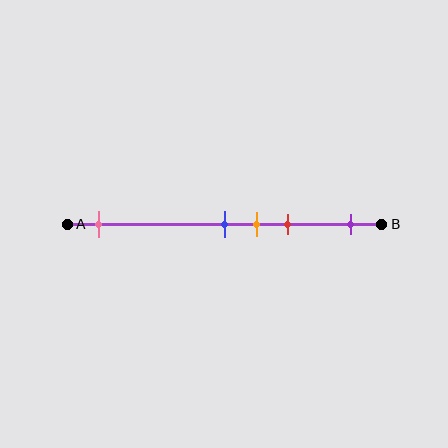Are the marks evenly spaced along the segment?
No, the marks are not evenly spaced.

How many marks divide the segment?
There are 5 marks dividing the segment.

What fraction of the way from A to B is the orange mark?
The orange mark is approximately 60% (0.6) of the way from A to B.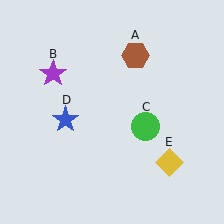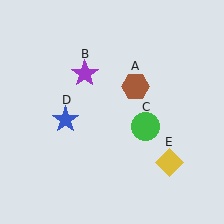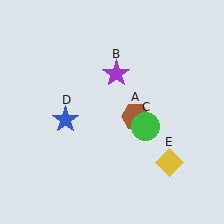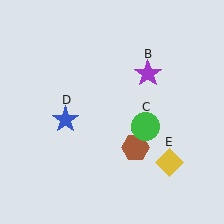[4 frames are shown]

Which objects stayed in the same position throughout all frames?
Green circle (object C) and blue star (object D) and yellow diamond (object E) remained stationary.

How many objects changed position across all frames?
2 objects changed position: brown hexagon (object A), purple star (object B).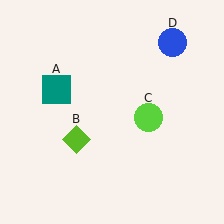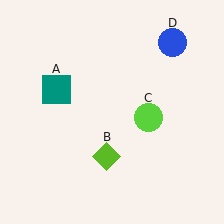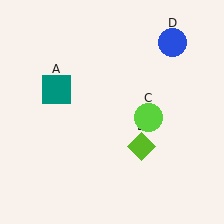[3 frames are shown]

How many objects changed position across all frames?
1 object changed position: lime diamond (object B).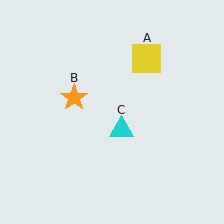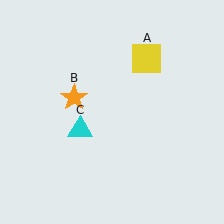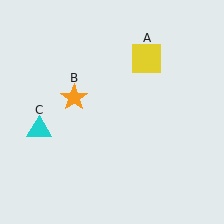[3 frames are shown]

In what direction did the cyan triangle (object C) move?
The cyan triangle (object C) moved left.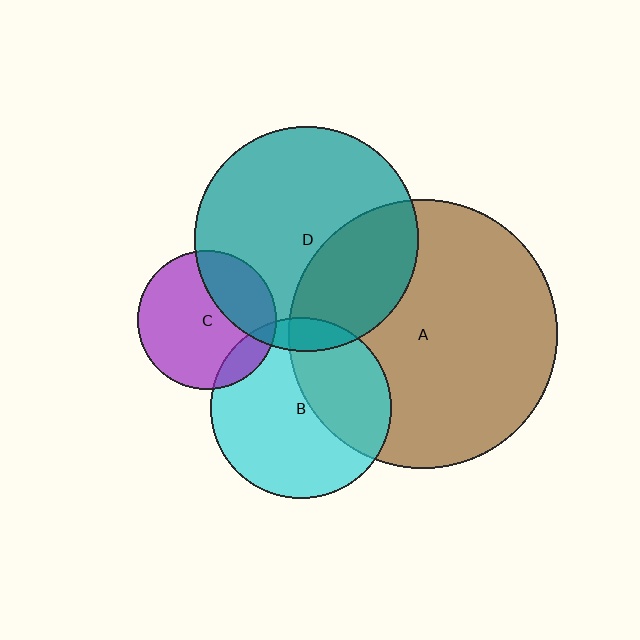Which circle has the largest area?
Circle A (brown).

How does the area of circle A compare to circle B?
Approximately 2.2 times.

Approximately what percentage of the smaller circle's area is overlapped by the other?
Approximately 10%.